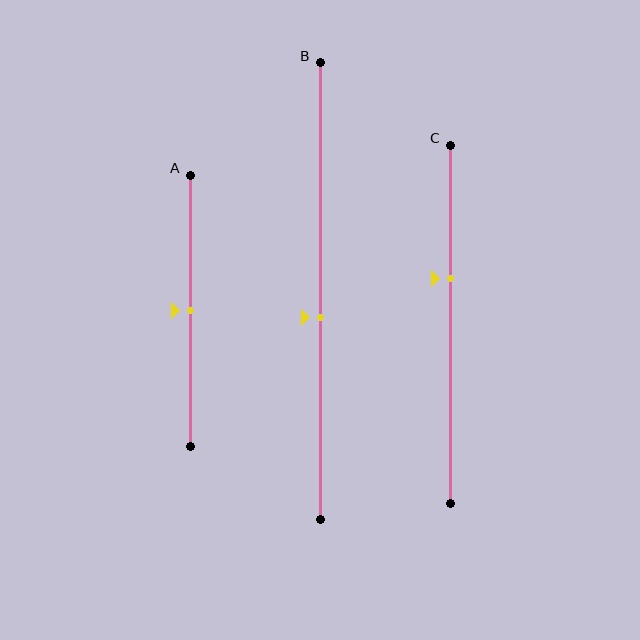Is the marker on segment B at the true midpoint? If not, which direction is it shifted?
No, the marker on segment B is shifted downward by about 6% of the segment length.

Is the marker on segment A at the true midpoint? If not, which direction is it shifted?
Yes, the marker on segment A is at the true midpoint.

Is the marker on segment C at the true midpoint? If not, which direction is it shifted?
No, the marker on segment C is shifted upward by about 13% of the segment length.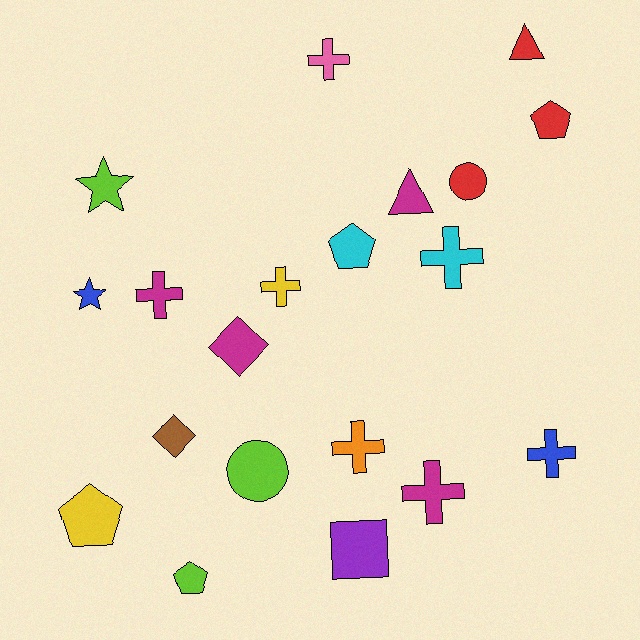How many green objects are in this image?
There are no green objects.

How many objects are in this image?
There are 20 objects.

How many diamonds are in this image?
There are 2 diamonds.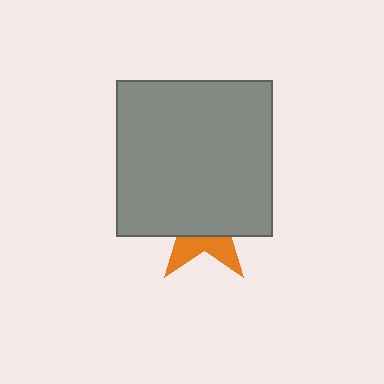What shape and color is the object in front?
The object in front is a gray square.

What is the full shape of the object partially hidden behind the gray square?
The partially hidden object is an orange star.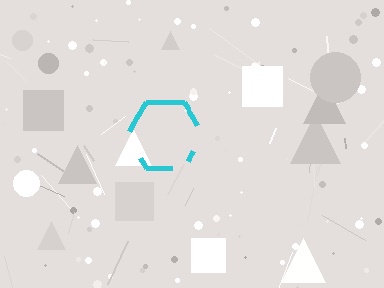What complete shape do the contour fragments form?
The contour fragments form a hexagon.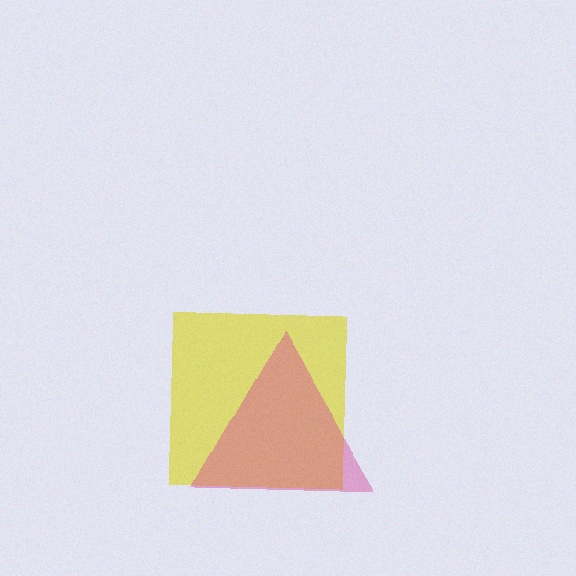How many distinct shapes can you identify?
There are 2 distinct shapes: a yellow square, a magenta triangle.